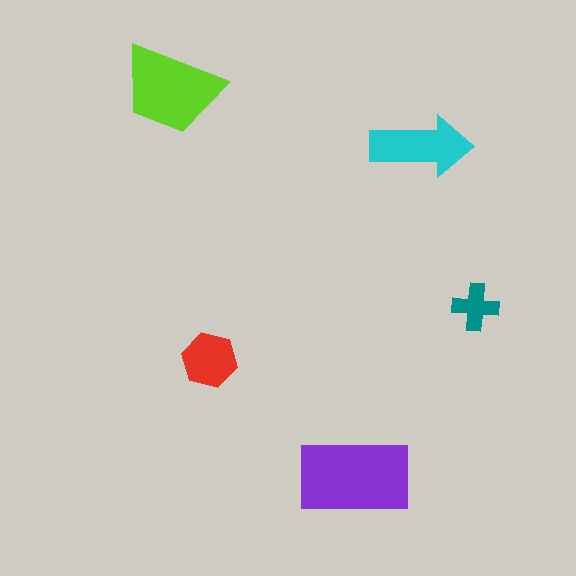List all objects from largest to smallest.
The purple rectangle, the lime trapezoid, the cyan arrow, the red hexagon, the teal cross.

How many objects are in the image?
There are 5 objects in the image.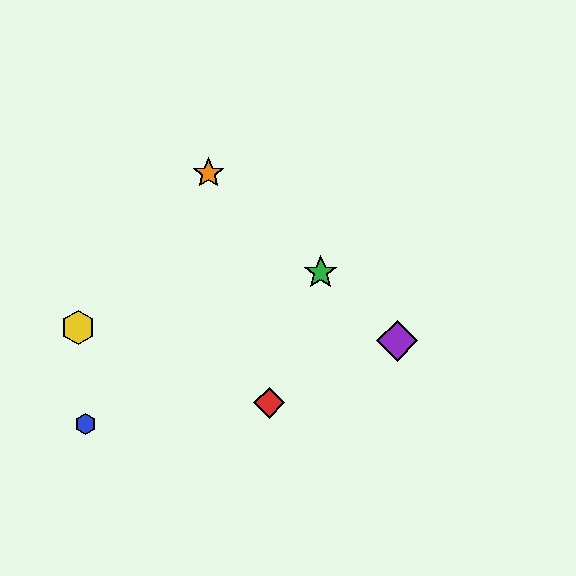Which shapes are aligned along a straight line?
The green star, the purple diamond, the orange star are aligned along a straight line.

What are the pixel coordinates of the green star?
The green star is at (321, 273).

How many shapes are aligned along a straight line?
3 shapes (the green star, the purple diamond, the orange star) are aligned along a straight line.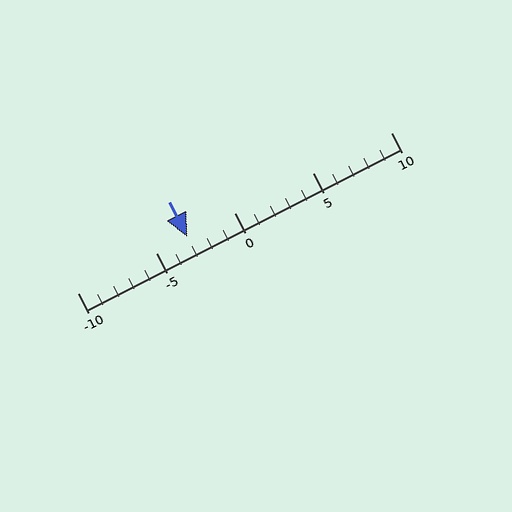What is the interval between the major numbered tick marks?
The major tick marks are spaced 5 units apart.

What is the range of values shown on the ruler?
The ruler shows values from -10 to 10.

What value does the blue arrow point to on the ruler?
The blue arrow points to approximately -3.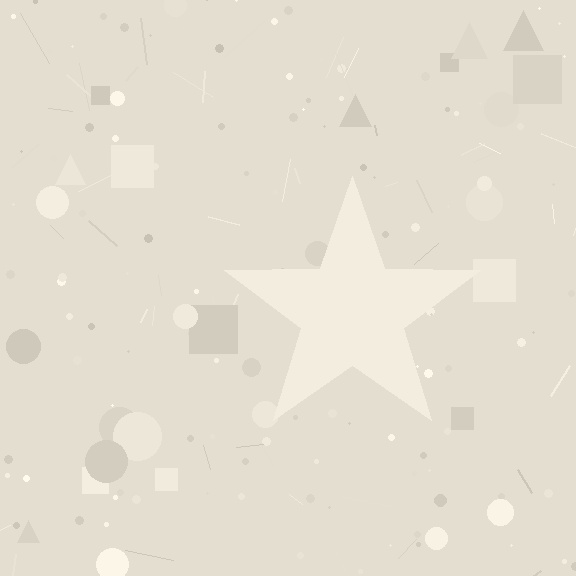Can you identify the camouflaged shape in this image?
The camouflaged shape is a star.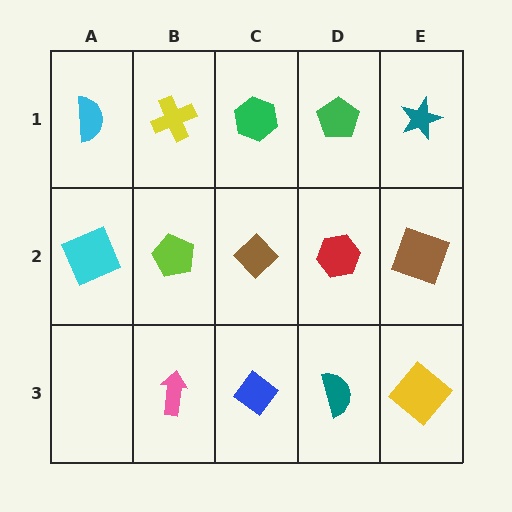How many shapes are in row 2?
5 shapes.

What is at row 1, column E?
A teal star.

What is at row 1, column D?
A green pentagon.